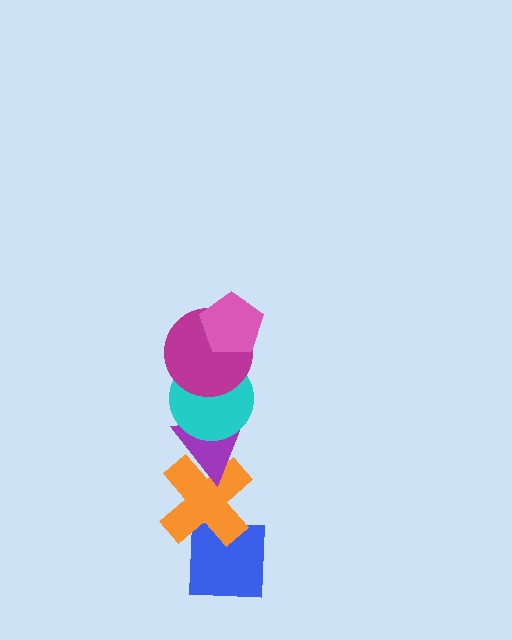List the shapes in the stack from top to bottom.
From top to bottom: the pink pentagon, the magenta circle, the cyan circle, the purple triangle, the orange cross, the blue square.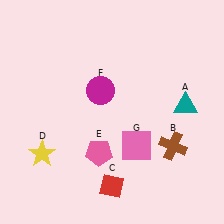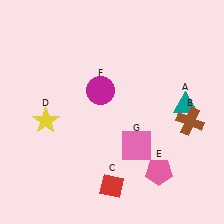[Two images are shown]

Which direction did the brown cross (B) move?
The brown cross (B) moved up.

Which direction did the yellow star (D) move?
The yellow star (D) moved up.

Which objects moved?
The objects that moved are: the brown cross (B), the yellow star (D), the pink pentagon (E).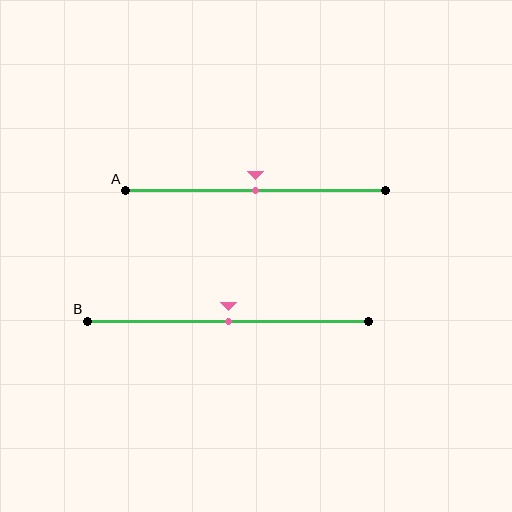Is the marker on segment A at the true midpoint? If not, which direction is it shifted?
Yes, the marker on segment A is at the true midpoint.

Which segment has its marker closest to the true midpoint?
Segment A has its marker closest to the true midpoint.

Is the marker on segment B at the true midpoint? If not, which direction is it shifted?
Yes, the marker on segment B is at the true midpoint.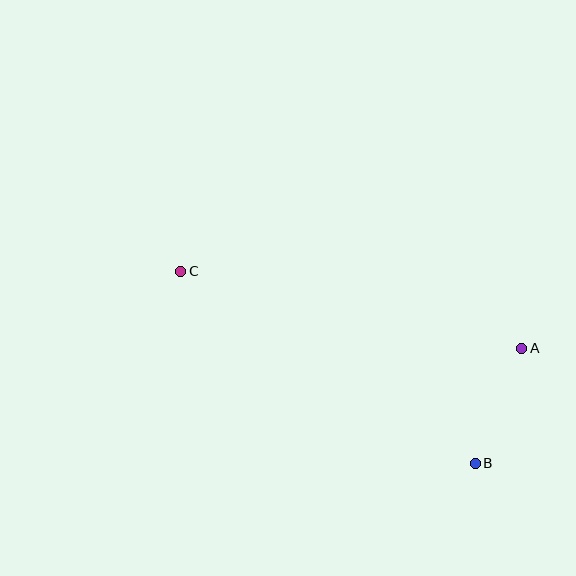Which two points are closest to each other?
Points A and B are closest to each other.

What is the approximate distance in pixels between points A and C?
The distance between A and C is approximately 350 pixels.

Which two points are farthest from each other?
Points B and C are farthest from each other.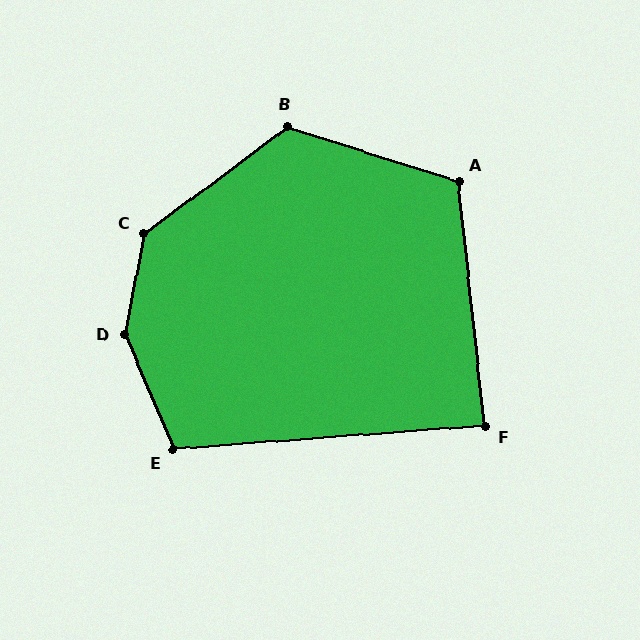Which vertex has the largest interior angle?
D, at approximately 146 degrees.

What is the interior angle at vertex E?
Approximately 108 degrees (obtuse).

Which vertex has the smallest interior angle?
F, at approximately 88 degrees.